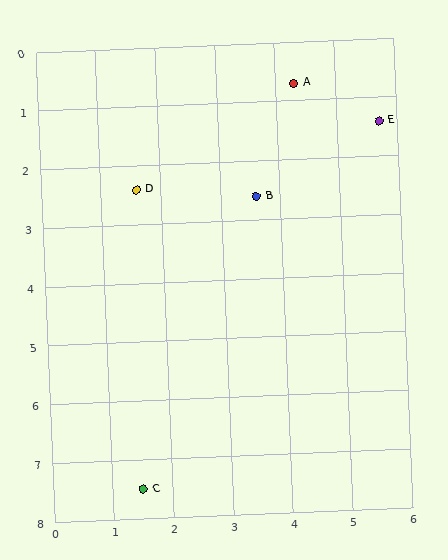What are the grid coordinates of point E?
Point E is at approximately (5.7, 1.4).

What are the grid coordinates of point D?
Point D is at approximately (1.6, 2.4).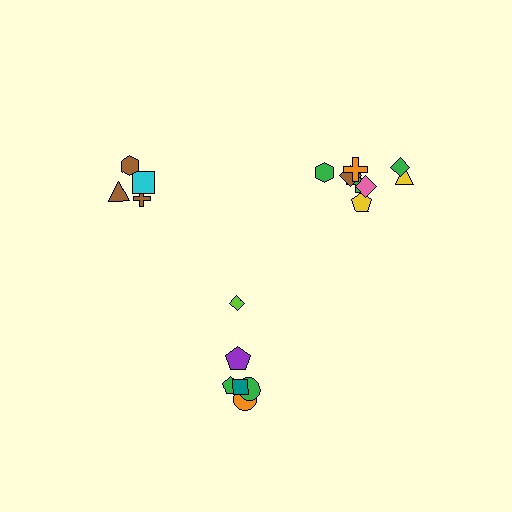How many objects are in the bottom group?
There are 6 objects.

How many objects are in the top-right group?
There are 8 objects.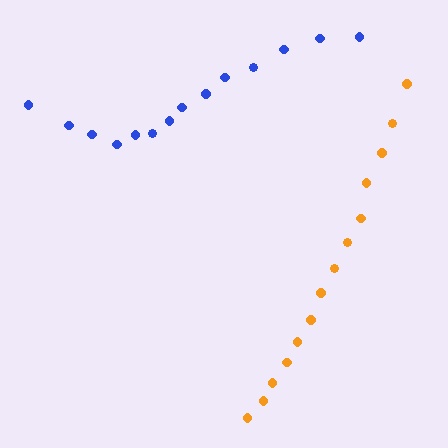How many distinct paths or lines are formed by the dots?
There are 2 distinct paths.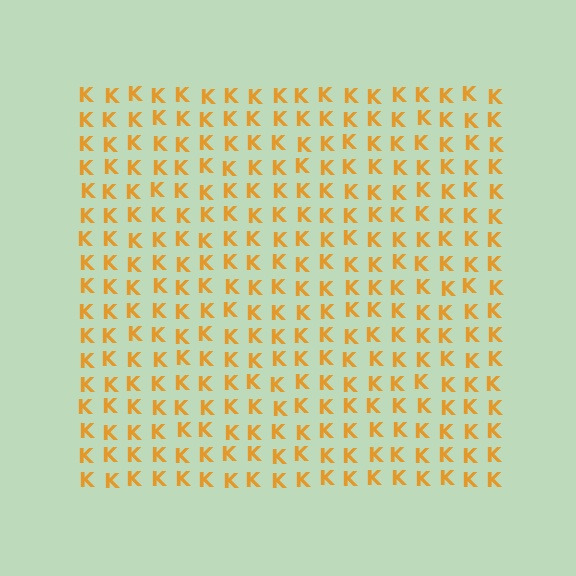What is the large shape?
The large shape is a square.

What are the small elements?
The small elements are letter K's.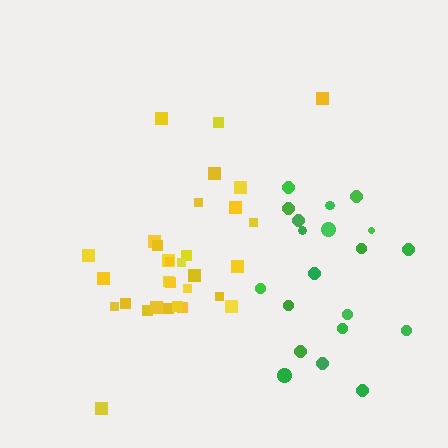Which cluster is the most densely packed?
Yellow.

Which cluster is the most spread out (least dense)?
Green.